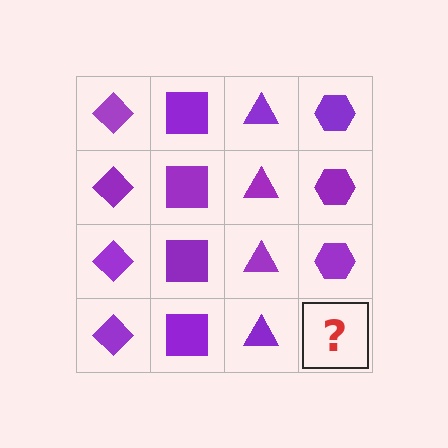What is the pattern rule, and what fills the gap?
The rule is that each column has a consistent shape. The gap should be filled with a purple hexagon.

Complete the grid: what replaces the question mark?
The question mark should be replaced with a purple hexagon.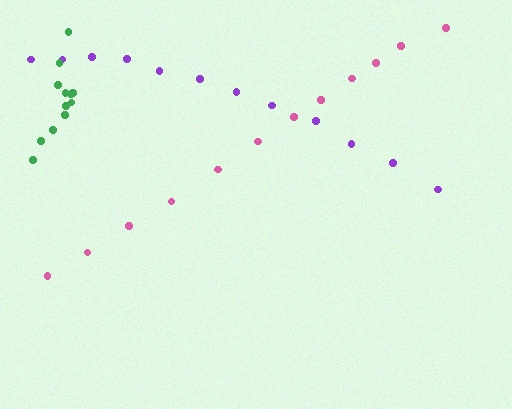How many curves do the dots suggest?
There are 3 distinct paths.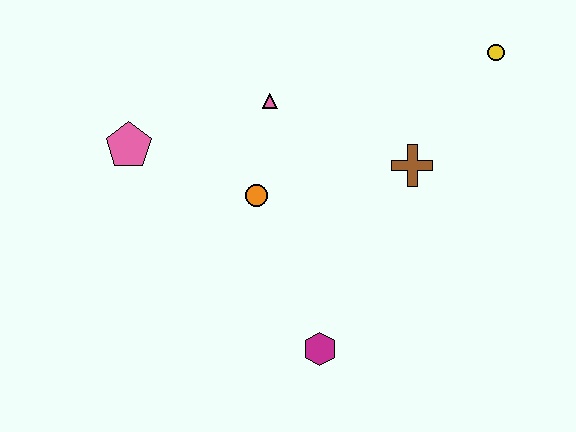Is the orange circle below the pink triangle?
Yes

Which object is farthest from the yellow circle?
The pink pentagon is farthest from the yellow circle.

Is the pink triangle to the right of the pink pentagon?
Yes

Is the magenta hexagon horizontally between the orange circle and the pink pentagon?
No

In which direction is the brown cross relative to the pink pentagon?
The brown cross is to the right of the pink pentagon.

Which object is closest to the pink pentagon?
The orange circle is closest to the pink pentagon.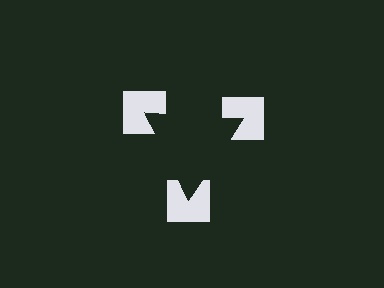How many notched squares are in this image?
There are 3 — one at each vertex of the illusory triangle.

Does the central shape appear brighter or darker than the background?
It typically appears slightly darker than the background, even though no actual brightness change is drawn.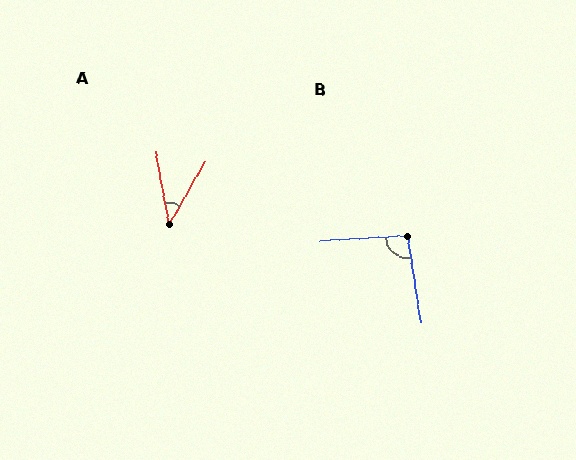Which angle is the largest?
B, at approximately 95 degrees.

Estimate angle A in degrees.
Approximately 40 degrees.